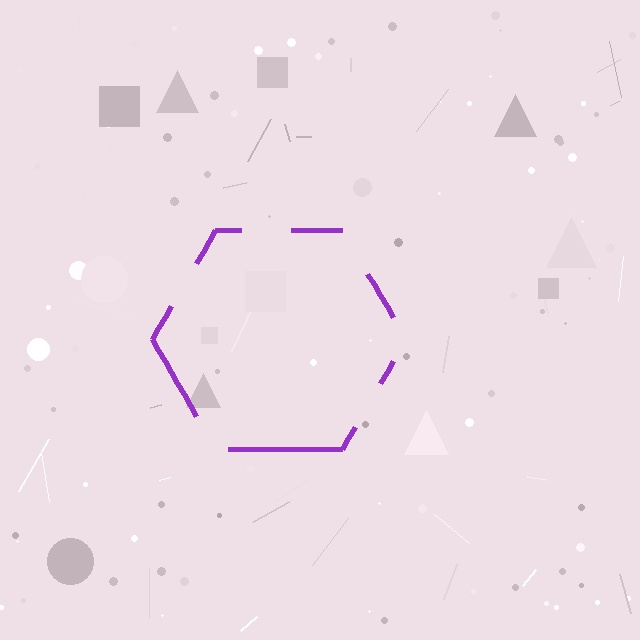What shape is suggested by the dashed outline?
The dashed outline suggests a hexagon.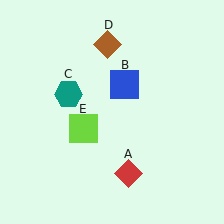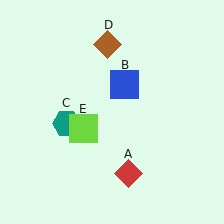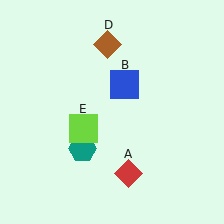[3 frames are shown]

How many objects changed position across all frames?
1 object changed position: teal hexagon (object C).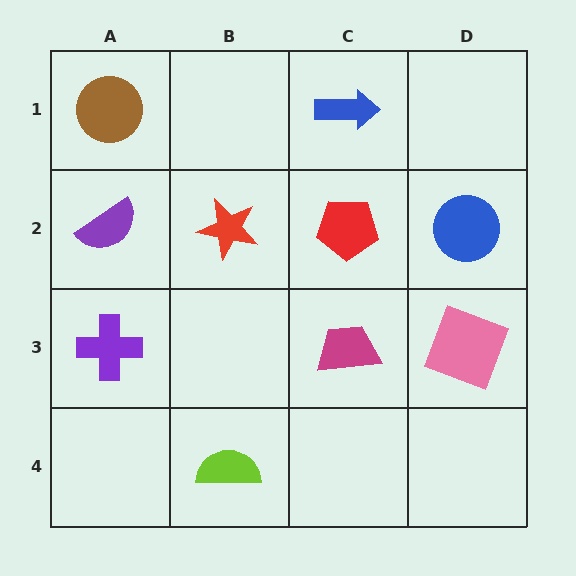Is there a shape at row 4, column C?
No, that cell is empty.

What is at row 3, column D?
A pink square.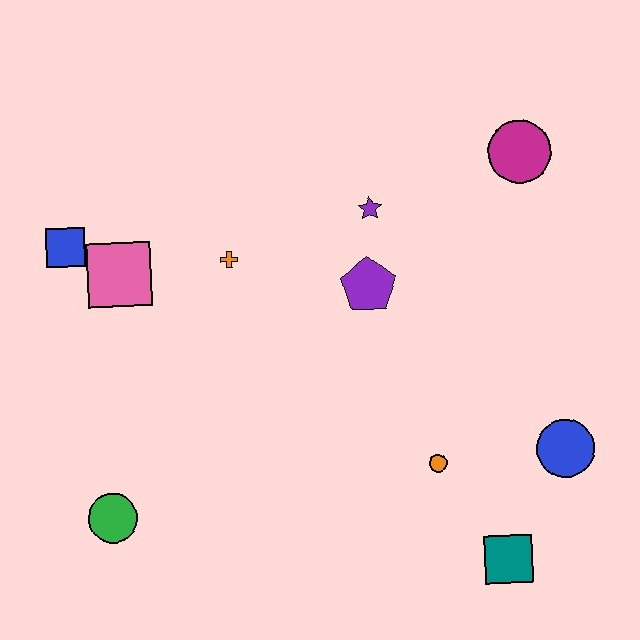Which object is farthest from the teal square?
The blue square is farthest from the teal square.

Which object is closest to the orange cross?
The pink square is closest to the orange cross.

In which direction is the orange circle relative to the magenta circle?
The orange circle is below the magenta circle.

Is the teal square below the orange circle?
Yes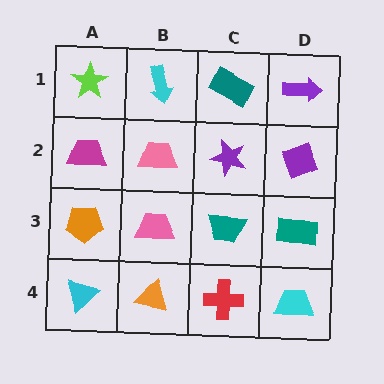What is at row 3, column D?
A teal rectangle.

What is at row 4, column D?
A cyan trapezoid.